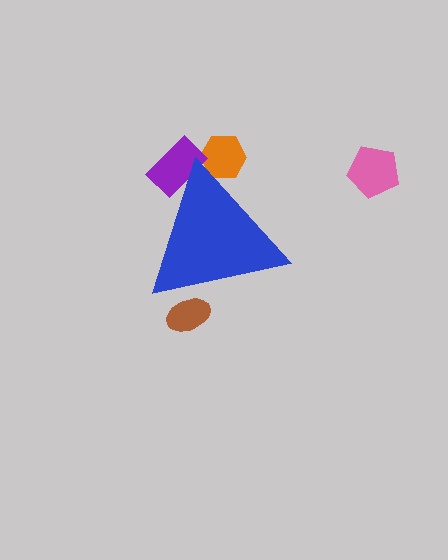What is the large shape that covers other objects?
A blue triangle.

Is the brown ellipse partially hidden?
Yes, the brown ellipse is partially hidden behind the blue triangle.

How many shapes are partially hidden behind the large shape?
3 shapes are partially hidden.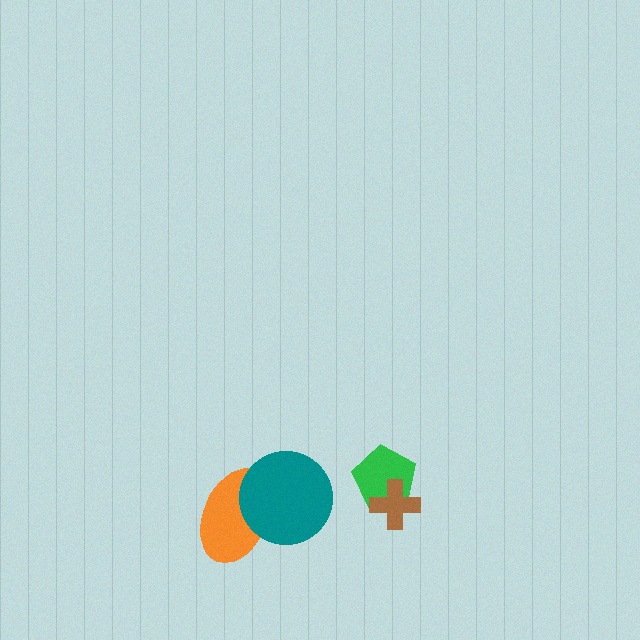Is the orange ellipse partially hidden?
Yes, it is partially covered by another shape.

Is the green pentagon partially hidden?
Yes, it is partially covered by another shape.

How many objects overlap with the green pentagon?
1 object overlaps with the green pentagon.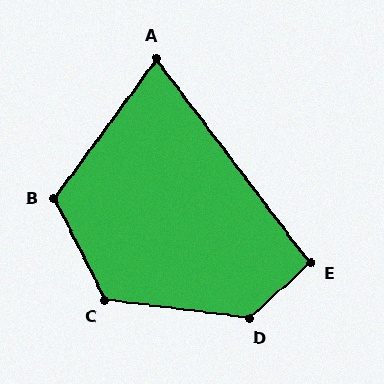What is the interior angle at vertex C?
Approximately 124 degrees (obtuse).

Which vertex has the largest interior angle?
D, at approximately 131 degrees.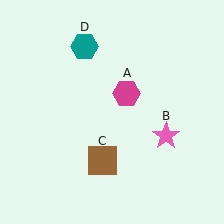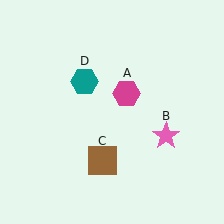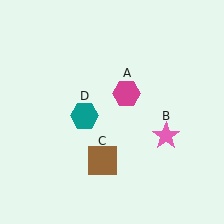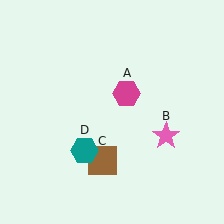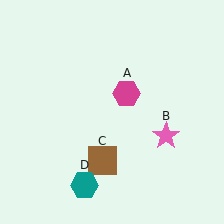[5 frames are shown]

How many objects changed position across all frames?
1 object changed position: teal hexagon (object D).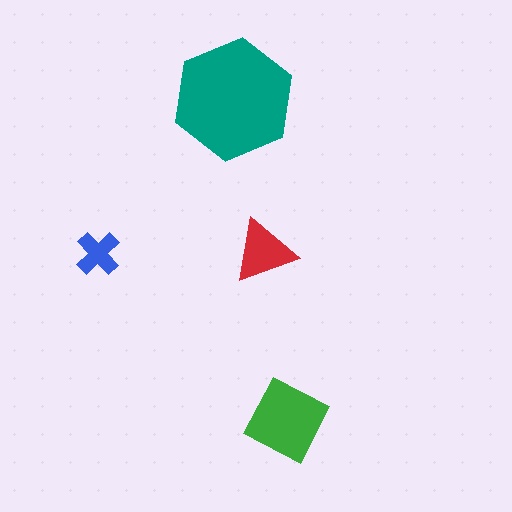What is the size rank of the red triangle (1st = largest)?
3rd.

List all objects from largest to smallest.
The teal hexagon, the green diamond, the red triangle, the blue cross.